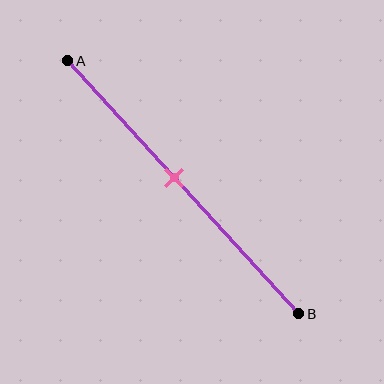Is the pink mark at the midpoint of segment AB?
No, the mark is at about 45% from A, not at the 50% midpoint.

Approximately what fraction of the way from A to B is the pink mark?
The pink mark is approximately 45% of the way from A to B.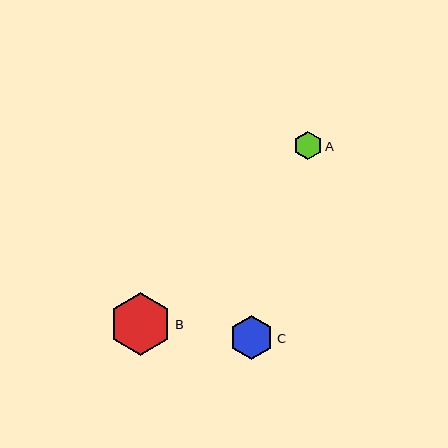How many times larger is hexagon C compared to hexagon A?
Hexagon C is approximately 1.6 times the size of hexagon A.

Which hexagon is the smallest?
Hexagon A is the smallest with a size of approximately 28 pixels.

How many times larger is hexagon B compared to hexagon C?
Hexagon B is approximately 1.4 times the size of hexagon C.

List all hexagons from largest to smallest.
From largest to smallest: B, C, A.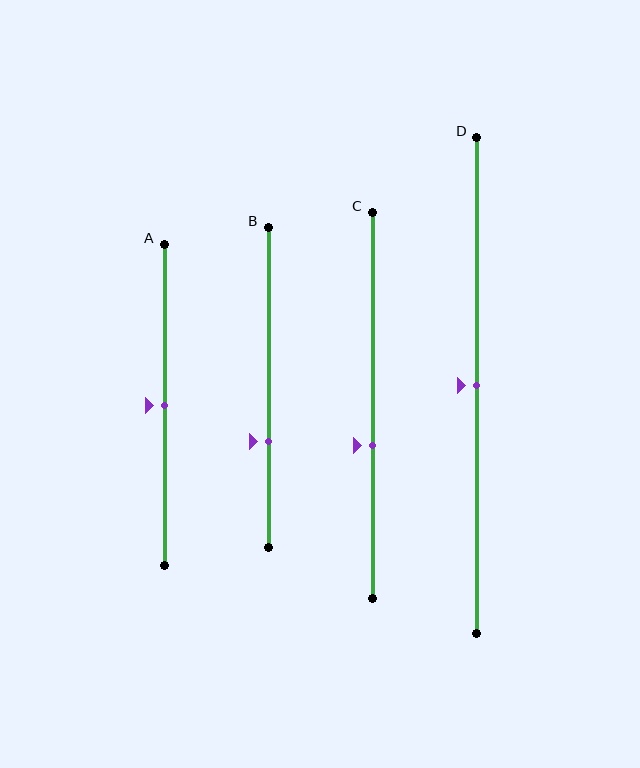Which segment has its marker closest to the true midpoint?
Segment A has its marker closest to the true midpoint.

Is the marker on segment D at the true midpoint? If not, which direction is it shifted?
Yes, the marker on segment D is at the true midpoint.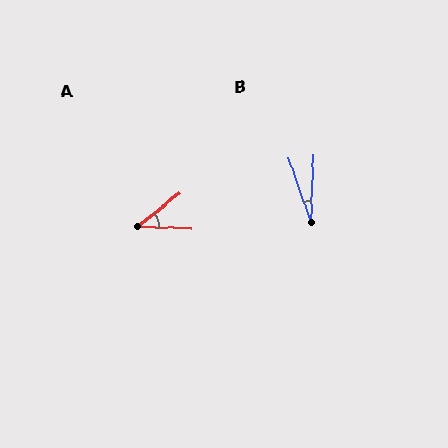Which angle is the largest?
A, at approximately 40 degrees.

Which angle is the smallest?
B, at approximately 22 degrees.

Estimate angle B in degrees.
Approximately 22 degrees.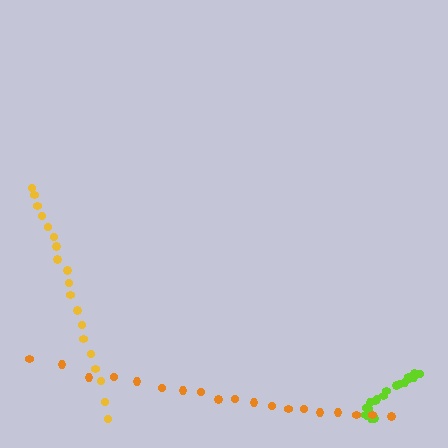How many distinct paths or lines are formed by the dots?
There are 3 distinct paths.